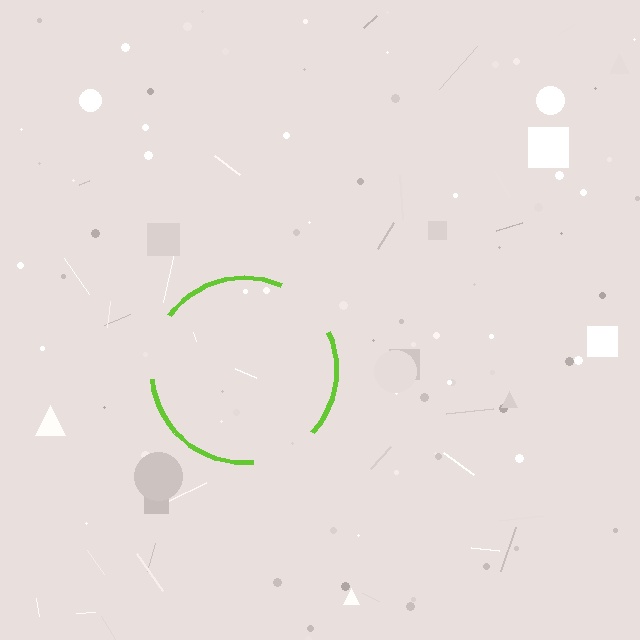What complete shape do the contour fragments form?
The contour fragments form a circle.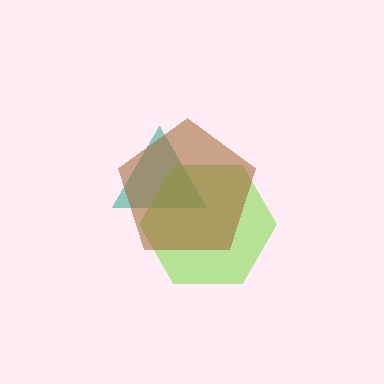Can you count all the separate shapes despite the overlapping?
Yes, there are 3 separate shapes.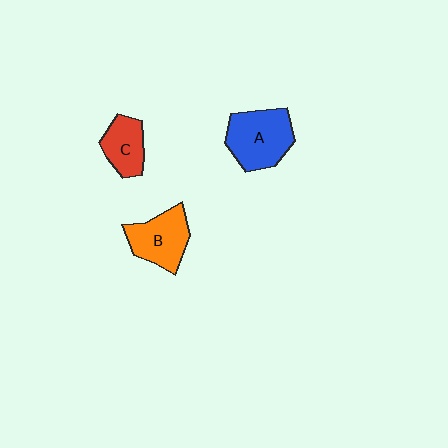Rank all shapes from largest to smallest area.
From largest to smallest: A (blue), B (orange), C (red).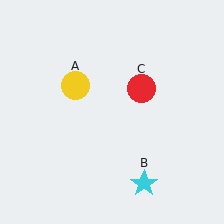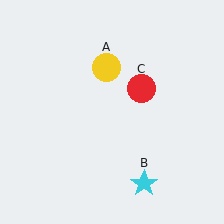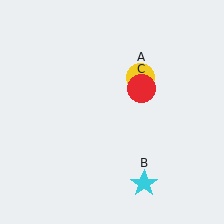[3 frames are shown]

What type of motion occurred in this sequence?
The yellow circle (object A) rotated clockwise around the center of the scene.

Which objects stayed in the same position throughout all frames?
Cyan star (object B) and red circle (object C) remained stationary.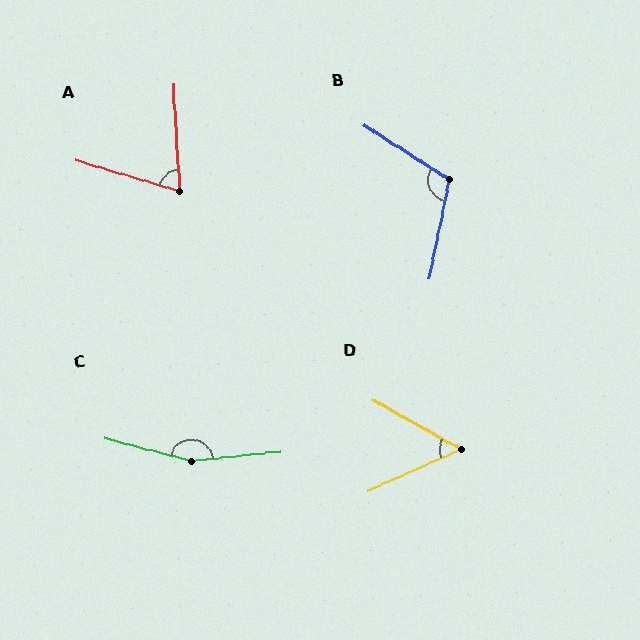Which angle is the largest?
C, at approximately 160 degrees.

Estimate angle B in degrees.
Approximately 111 degrees.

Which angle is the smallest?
D, at approximately 53 degrees.